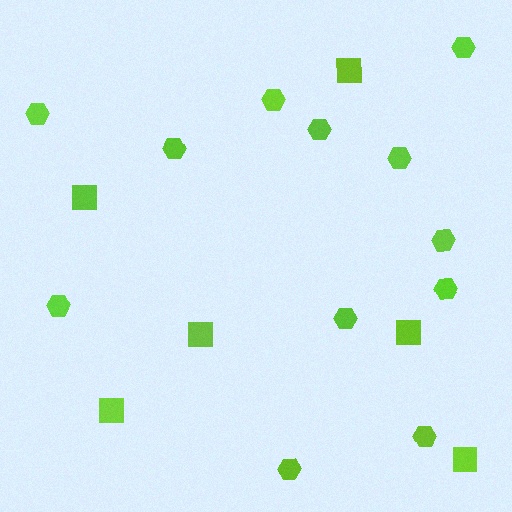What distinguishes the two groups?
There are 2 groups: one group of squares (6) and one group of hexagons (12).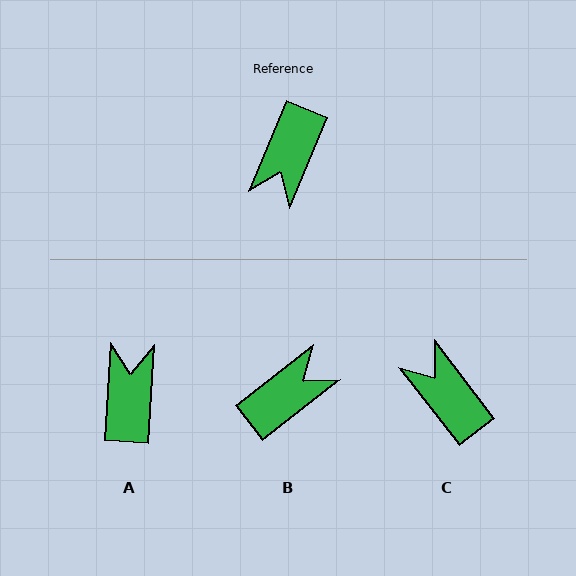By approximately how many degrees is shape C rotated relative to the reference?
Approximately 120 degrees clockwise.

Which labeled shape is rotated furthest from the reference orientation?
A, about 161 degrees away.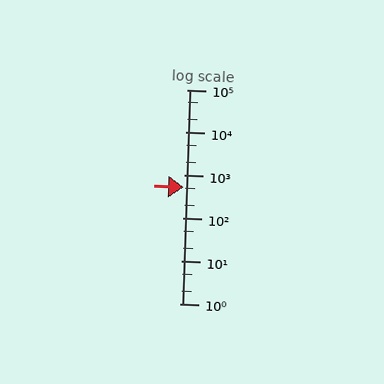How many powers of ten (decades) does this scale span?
The scale spans 5 decades, from 1 to 100000.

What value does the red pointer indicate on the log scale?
The pointer indicates approximately 530.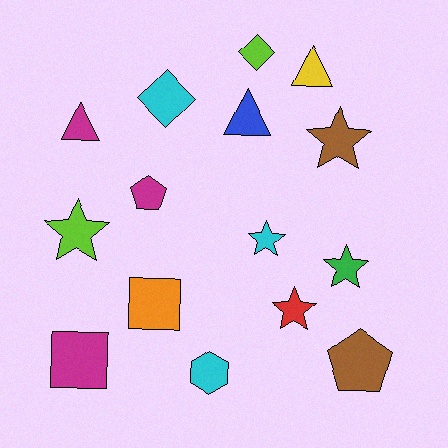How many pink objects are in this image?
There are no pink objects.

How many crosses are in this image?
There are no crosses.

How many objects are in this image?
There are 15 objects.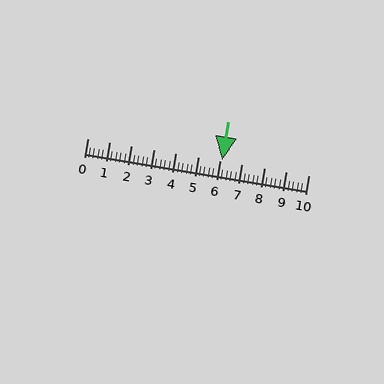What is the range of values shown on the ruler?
The ruler shows values from 0 to 10.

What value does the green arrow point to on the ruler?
The green arrow points to approximately 6.1.